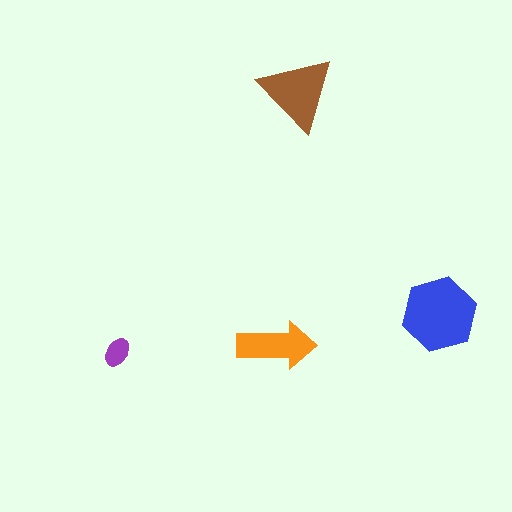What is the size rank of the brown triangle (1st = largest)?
2nd.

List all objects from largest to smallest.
The blue hexagon, the brown triangle, the orange arrow, the purple ellipse.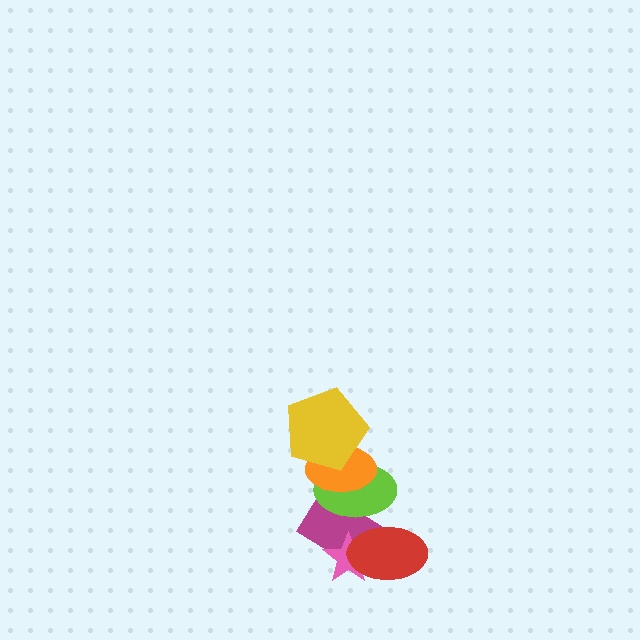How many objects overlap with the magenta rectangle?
4 objects overlap with the magenta rectangle.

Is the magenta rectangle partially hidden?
Yes, it is partially covered by another shape.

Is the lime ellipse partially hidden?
Yes, it is partially covered by another shape.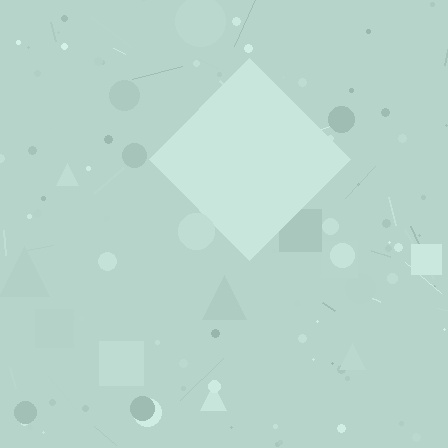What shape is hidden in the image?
A diamond is hidden in the image.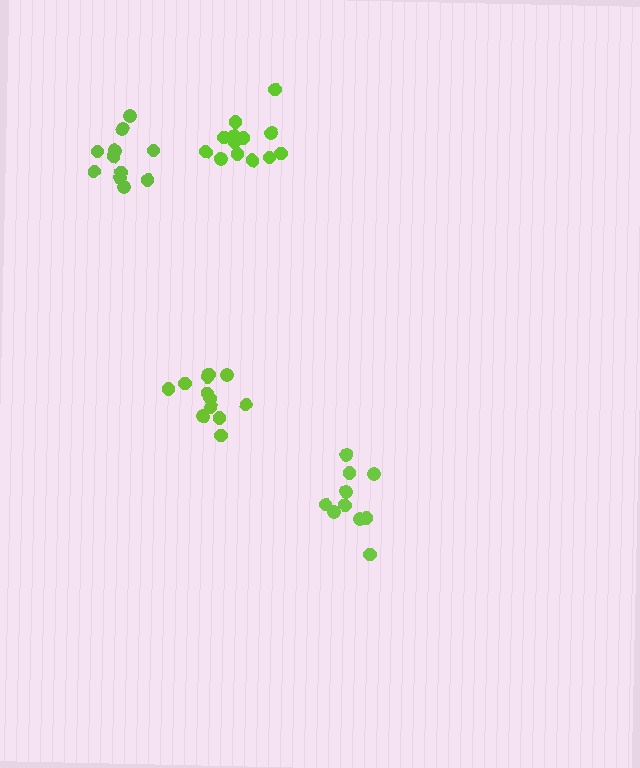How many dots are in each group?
Group 1: 11 dots, Group 2: 12 dots, Group 3: 10 dots, Group 4: 14 dots (47 total).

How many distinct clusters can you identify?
There are 4 distinct clusters.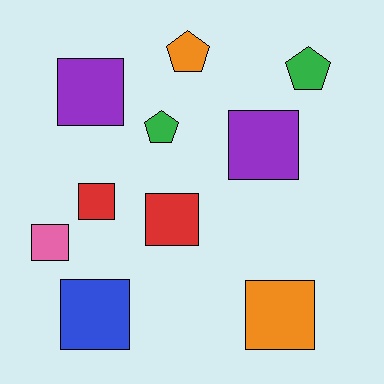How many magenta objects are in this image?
There are no magenta objects.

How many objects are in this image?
There are 10 objects.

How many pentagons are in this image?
There are 3 pentagons.